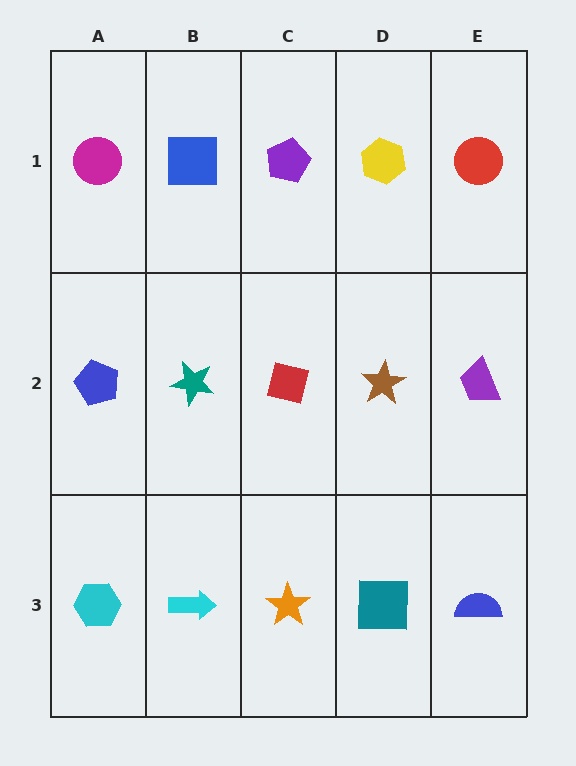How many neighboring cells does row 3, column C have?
3.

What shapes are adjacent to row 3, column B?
A teal star (row 2, column B), a cyan hexagon (row 3, column A), an orange star (row 3, column C).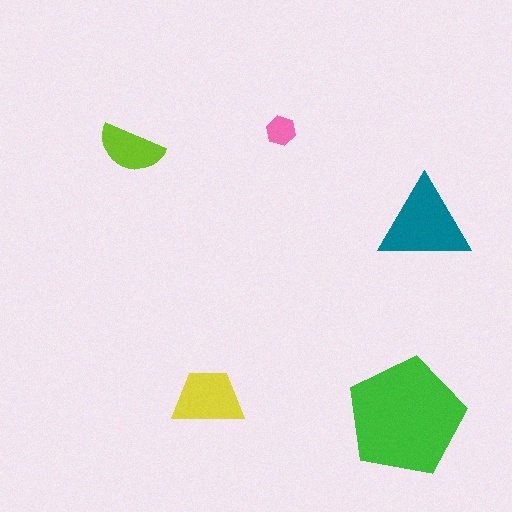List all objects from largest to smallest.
The green pentagon, the teal triangle, the yellow trapezoid, the lime semicircle, the pink hexagon.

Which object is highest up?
The pink hexagon is topmost.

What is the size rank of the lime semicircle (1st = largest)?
4th.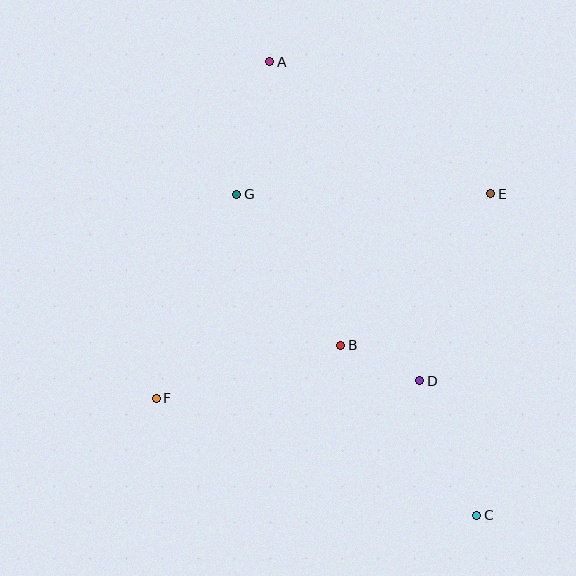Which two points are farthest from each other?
Points A and C are farthest from each other.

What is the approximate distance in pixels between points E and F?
The distance between E and F is approximately 392 pixels.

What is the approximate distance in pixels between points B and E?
The distance between B and E is approximately 213 pixels.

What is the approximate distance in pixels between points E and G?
The distance between E and G is approximately 254 pixels.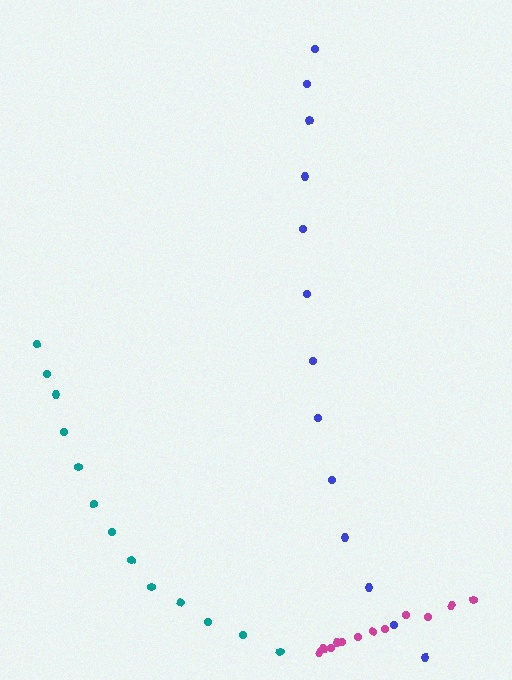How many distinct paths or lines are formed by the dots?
There are 3 distinct paths.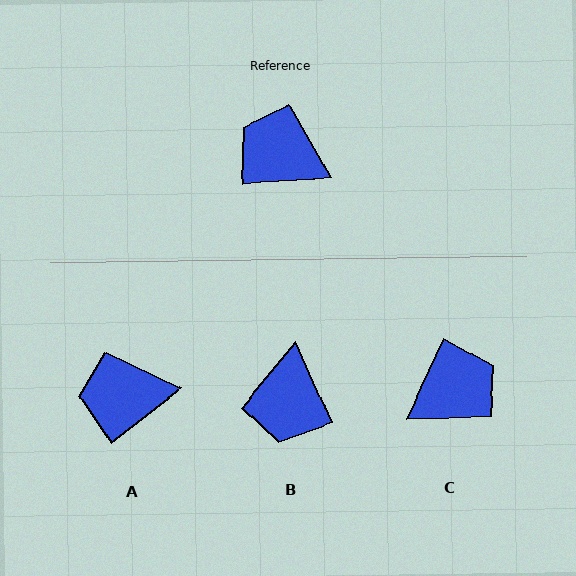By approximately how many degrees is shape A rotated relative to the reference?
Approximately 34 degrees counter-clockwise.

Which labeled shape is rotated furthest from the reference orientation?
C, about 118 degrees away.